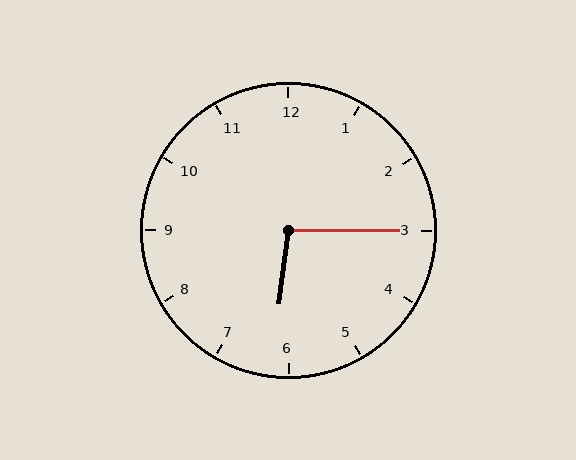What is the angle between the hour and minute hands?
Approximately 98 degrees.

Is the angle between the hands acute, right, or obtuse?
It is obtuse.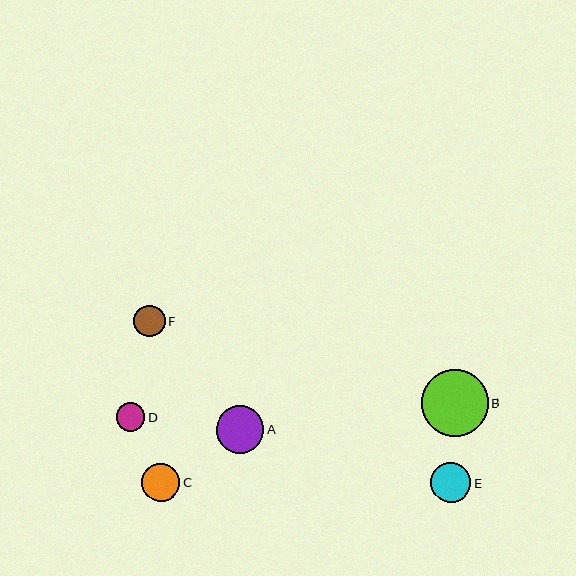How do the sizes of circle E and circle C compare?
Circle E and circle C are approximately the same size.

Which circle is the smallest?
Circle D is the smallest with a size of approximately 29 pixels.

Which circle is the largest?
Circle B is the largest with a size of approximately 67 pixels.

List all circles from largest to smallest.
From largest to smallest: B, A, E, C, F, D.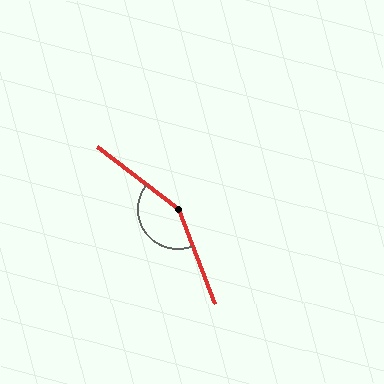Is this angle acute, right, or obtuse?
It is obtuse.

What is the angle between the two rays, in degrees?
Approximately 148 degrees.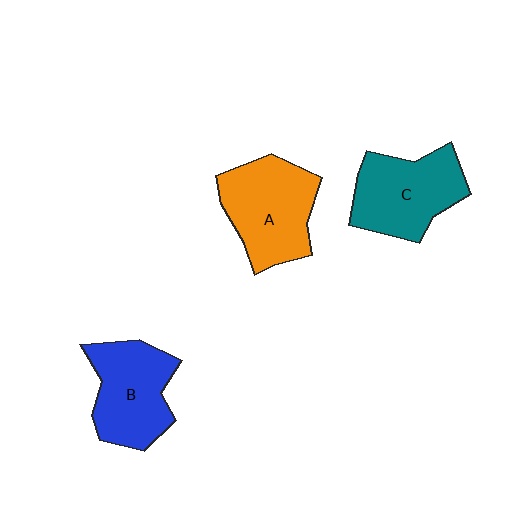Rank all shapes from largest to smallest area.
From largest to smallest: A (orange), C (teal), B (blue).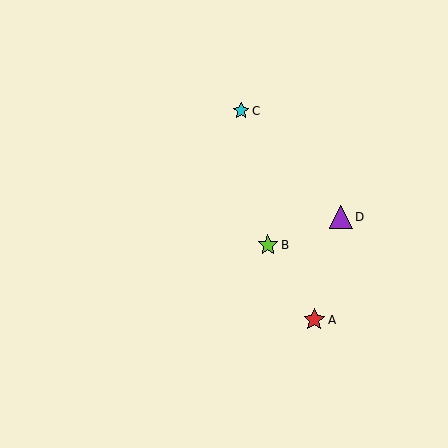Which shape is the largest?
The purple triangle (labeled D) is the largest.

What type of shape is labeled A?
Shape A is a red star.